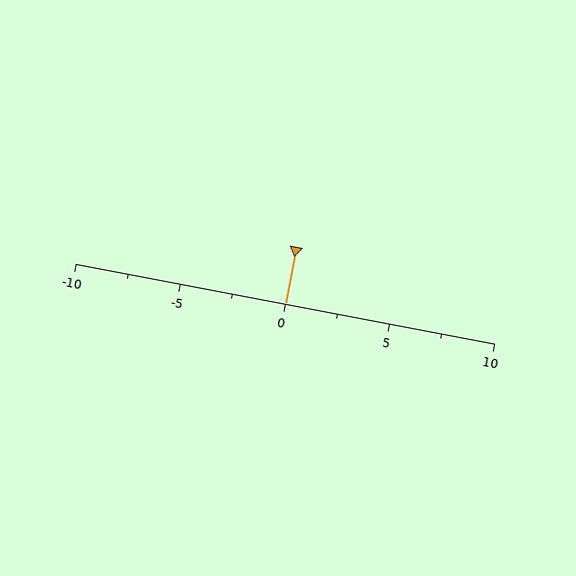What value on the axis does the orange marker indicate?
The marker indicates approximately 0.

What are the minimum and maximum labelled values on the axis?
The axis runs from -10 to 10.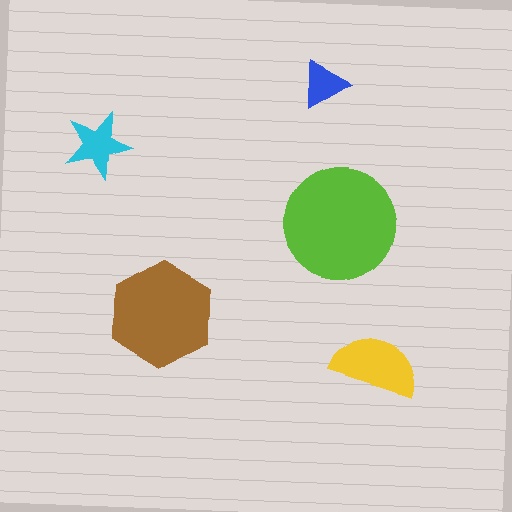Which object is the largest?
The lime circle.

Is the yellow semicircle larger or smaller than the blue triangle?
Larger.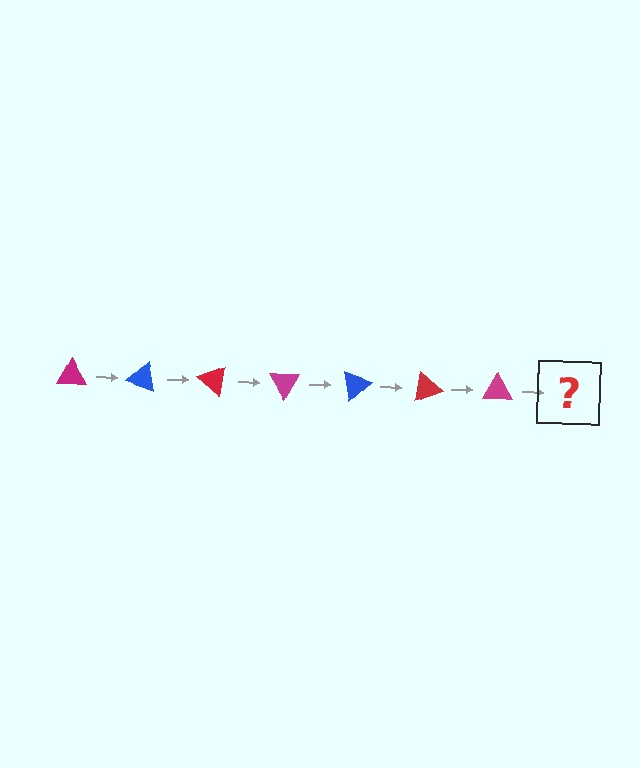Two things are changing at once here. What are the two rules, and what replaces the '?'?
The two rules are that it rotates 20 degrees each step and the color cycles through magenta, blue, and red. The '?' should be a blue triangle, rotated 140 degrees from the start.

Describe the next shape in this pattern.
It should be a blue triangle, rotated 140 degrees from the start.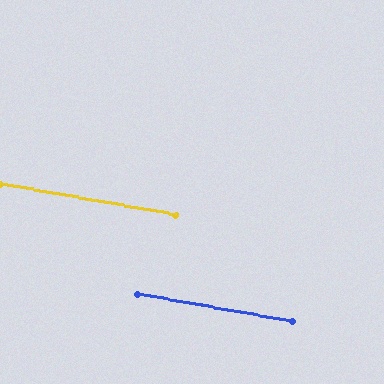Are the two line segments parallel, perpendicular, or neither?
Parallel — their directions differ by only 0.3°.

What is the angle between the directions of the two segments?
Approximately 0 degrees.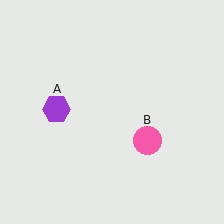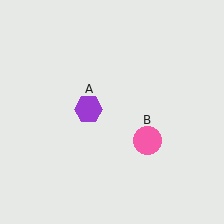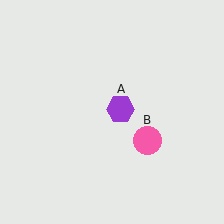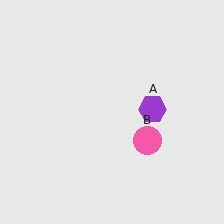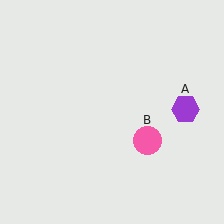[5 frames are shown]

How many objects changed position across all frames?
1 object changed position: purple hexagon (object A).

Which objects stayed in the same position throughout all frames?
Pink circle (object B) remained stationary.